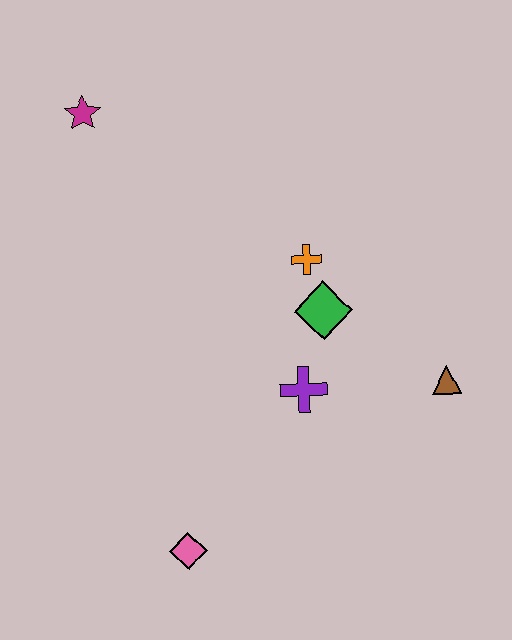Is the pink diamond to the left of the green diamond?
Yes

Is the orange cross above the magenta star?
No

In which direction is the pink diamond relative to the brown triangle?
The pink diamond is to the left of the brown triangle.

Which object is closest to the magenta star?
The orange cross is closest to the magenta star.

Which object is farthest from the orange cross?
The pink diamond is farthest from the orange cross.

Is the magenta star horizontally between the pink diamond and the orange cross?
No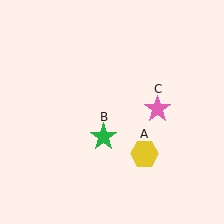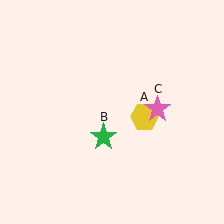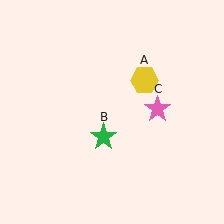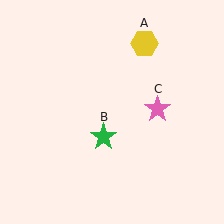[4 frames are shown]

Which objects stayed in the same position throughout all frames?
Green star (object B) and pink star (object C) remained stationary.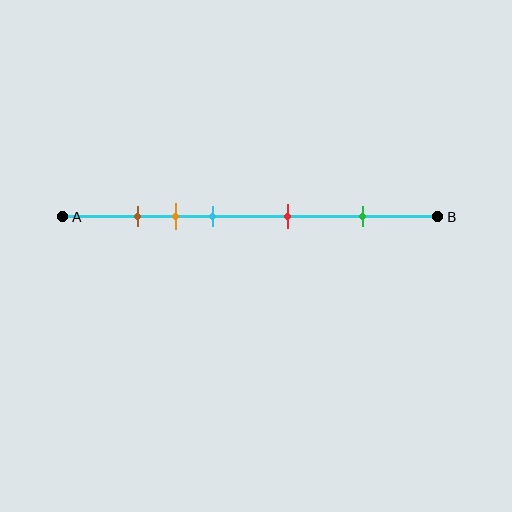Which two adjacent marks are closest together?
The brown and orange marks are the closest adjacent pair.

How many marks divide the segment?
There are 5 marks dividing the segment.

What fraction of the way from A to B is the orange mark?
The orange mark is approximately 30% (0.3) of the way from A to B.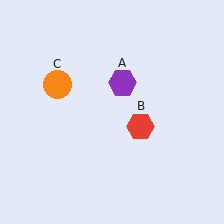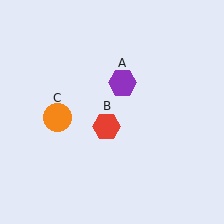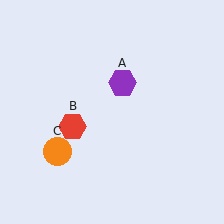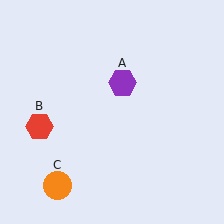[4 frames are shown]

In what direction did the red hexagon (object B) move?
The red hexagon (object B) moved left.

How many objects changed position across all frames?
2 objects changed position: red hexagon (object B), orange circle (object C).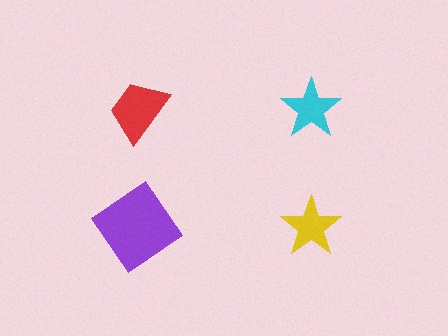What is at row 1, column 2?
A cyan star.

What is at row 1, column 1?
A red trapezoid.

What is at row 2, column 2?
A yellow star.